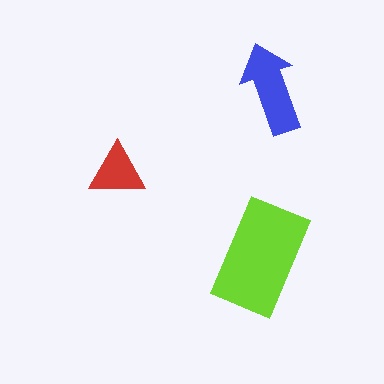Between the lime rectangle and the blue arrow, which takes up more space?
The lime rectangle.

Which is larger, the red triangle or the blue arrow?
The blue arrow.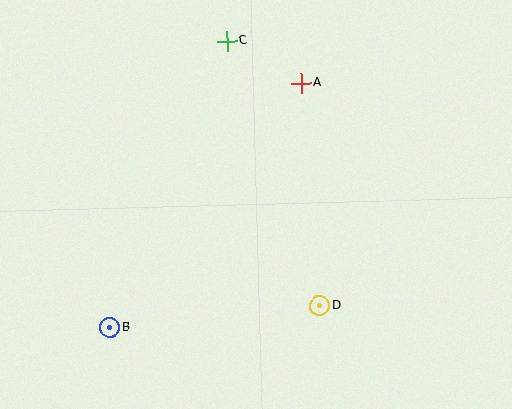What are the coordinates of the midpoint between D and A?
The midpoint between D and A is at (310, 194).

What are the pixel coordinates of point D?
Point D is at (319, 305).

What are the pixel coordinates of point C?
Point C is at (227, 41).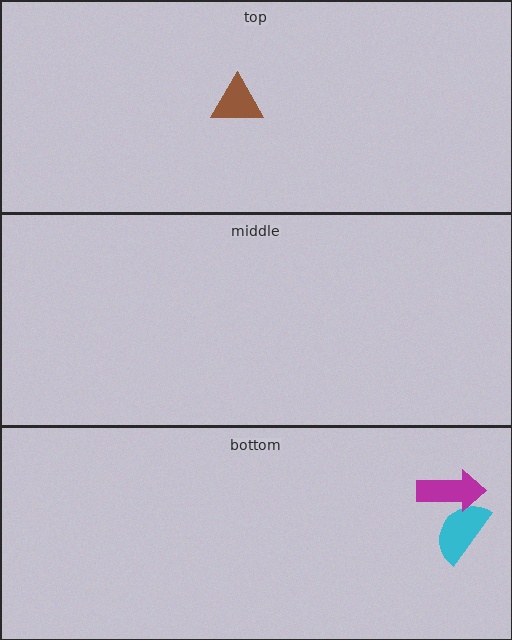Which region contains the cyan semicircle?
The bottom region.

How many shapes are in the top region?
1.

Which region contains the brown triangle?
The top region.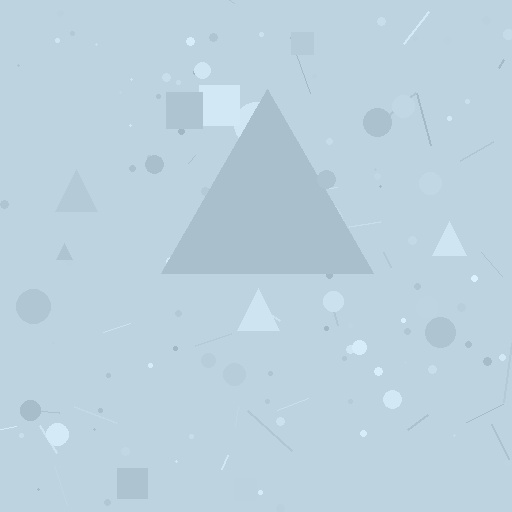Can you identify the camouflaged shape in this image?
The camouflaged shape is a triangle.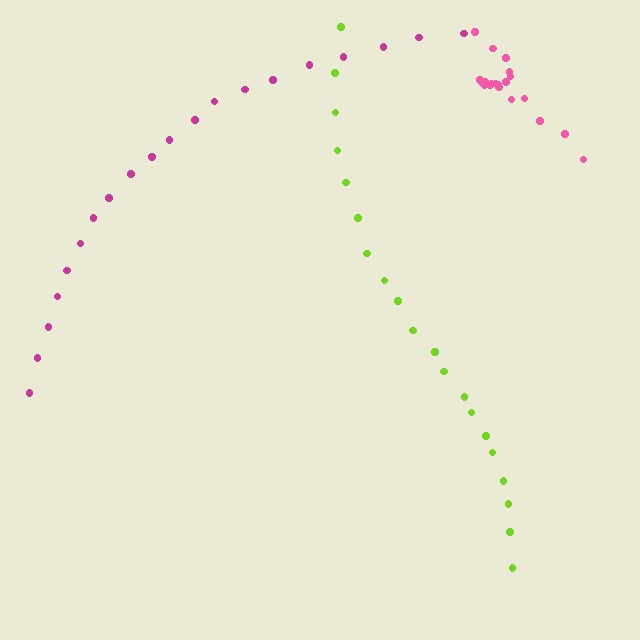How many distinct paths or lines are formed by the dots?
There are 3 distinct paths.